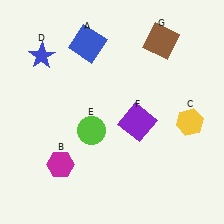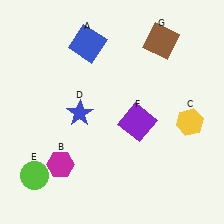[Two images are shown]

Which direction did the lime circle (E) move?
The lime circle (E) moved left.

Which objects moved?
The objects that moved are: the blue star (D), the lime circle (E).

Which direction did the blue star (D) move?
The blue star (D) moved down.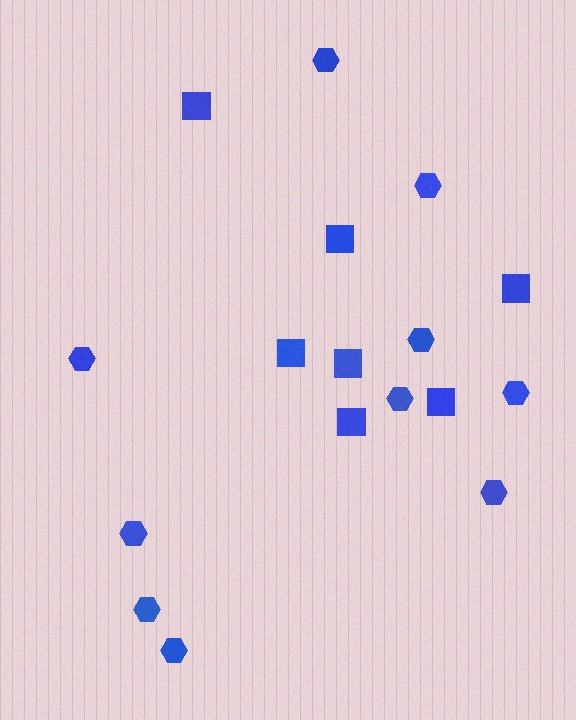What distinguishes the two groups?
There are 2 groups: one group of squares (7) and one group of hexagons (10).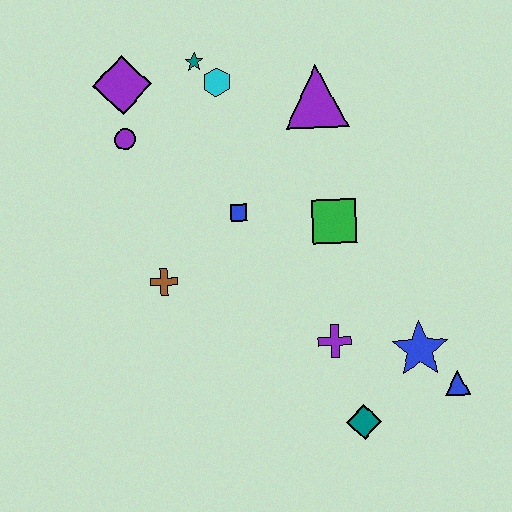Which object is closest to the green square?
The blue square is closest to the green square.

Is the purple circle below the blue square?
No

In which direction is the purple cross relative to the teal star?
The purple cross is below the teal star.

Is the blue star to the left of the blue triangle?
Yes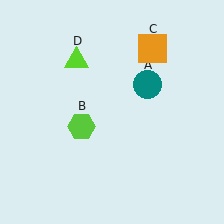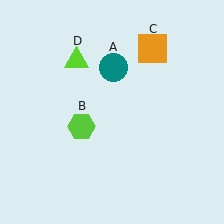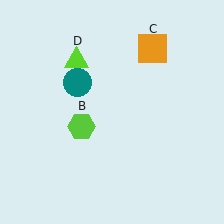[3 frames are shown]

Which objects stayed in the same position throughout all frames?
Lime hexagon (object B) and orange square (object C) and lime triangle (object D) remained stationary.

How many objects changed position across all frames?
1 object changed position: teal circle (object A).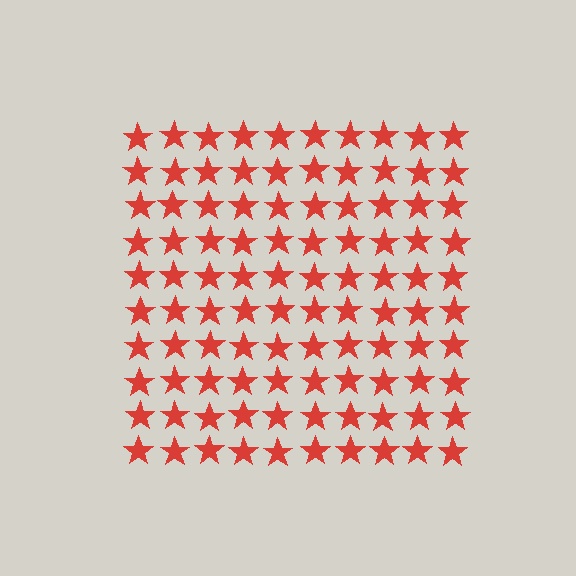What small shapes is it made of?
It is made of small stars.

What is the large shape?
The large shape is a square.